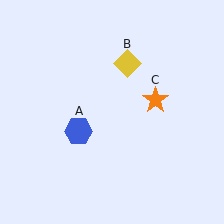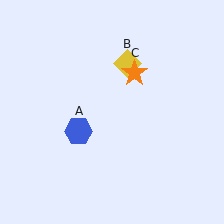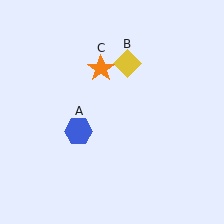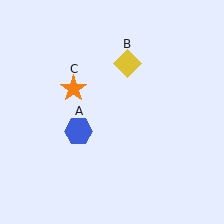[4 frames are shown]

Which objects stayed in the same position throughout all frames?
Blue hexagon (object A) and yellow diamond (object B) remained stationary.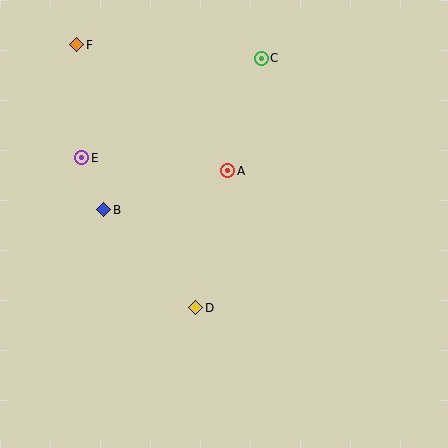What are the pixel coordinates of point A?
Point A is at (228, 171).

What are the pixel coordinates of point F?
Point F is at (77, 45).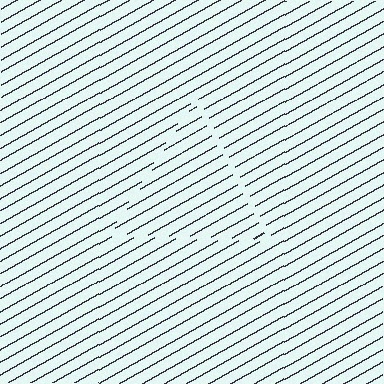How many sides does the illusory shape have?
3 sides — the line-ends trace a triangle.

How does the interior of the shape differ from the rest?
The interior of the shape contains the same grating, shifted by half a period — the contour is defined by the phase discontinuity where line-ends from the inner and outer gratings abut.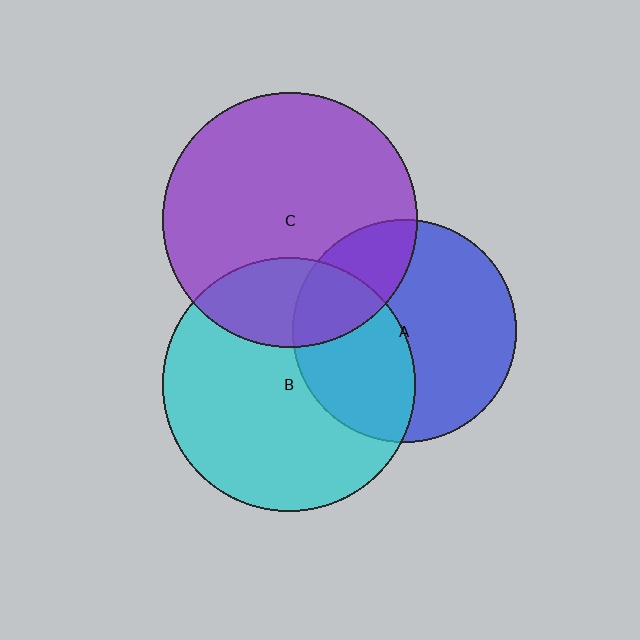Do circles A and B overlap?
Yes.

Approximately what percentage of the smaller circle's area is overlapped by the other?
Approximately 40%.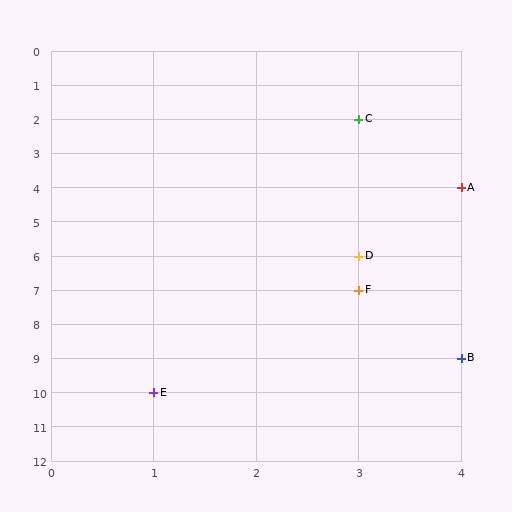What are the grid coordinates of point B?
Point B is at grid coordinates (4, 9).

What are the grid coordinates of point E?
Point E is at grid coordinates (1, 10).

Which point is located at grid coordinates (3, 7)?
Point F is at (3, 7).